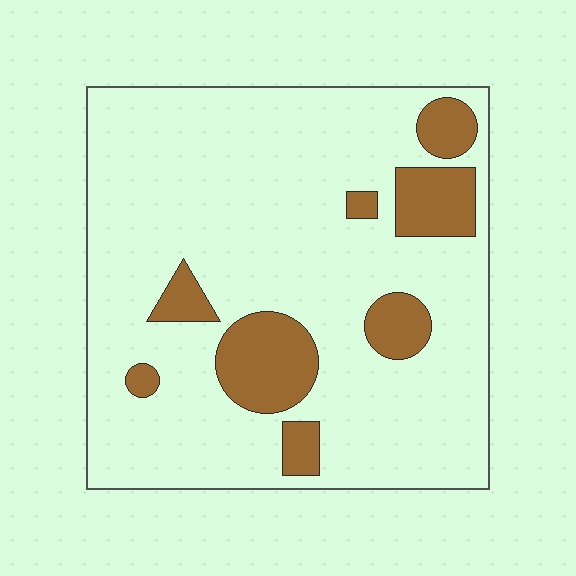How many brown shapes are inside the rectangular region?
8.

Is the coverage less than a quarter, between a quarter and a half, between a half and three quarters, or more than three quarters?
Less than a quarter.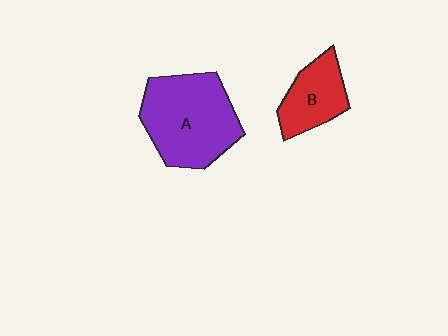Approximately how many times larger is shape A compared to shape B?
Approximately 1.9 times.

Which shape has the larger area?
Shape A (purple).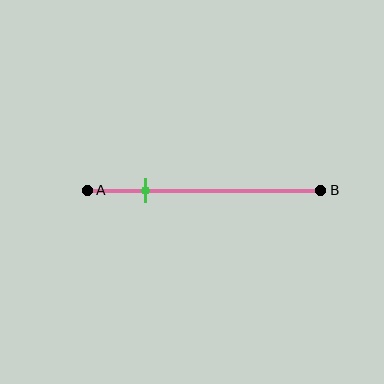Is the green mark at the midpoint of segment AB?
No, the mark is at about 25% from A, not at the 50% midpoint.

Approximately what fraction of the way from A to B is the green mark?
The green mark is approximately 25% of the way from A to B.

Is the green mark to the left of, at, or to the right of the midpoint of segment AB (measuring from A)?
The green mark is to the left of the midpoint of segment AB.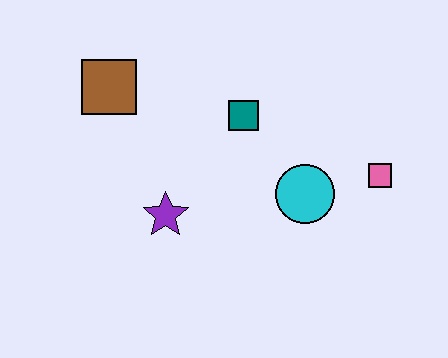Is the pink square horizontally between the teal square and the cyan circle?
No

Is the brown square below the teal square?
No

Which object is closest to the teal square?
The cyan circle is closest to the teal square.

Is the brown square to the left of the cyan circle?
Yes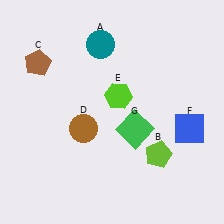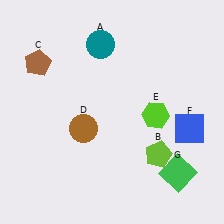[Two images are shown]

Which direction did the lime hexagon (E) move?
The lime hexagon (E) moved right.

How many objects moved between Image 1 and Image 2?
2 objects moved between the two images.